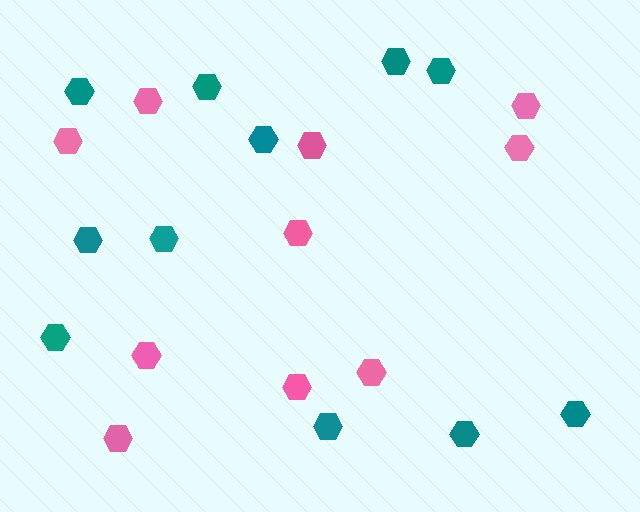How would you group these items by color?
There are 2 groups: one group of pink hexagons (10) and one group of teal hexagons (11).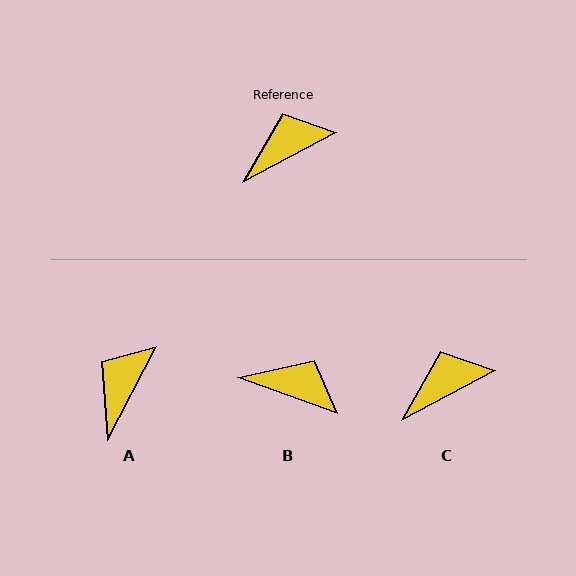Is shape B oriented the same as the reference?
No, it is off by about 48 degrees.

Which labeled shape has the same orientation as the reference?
C.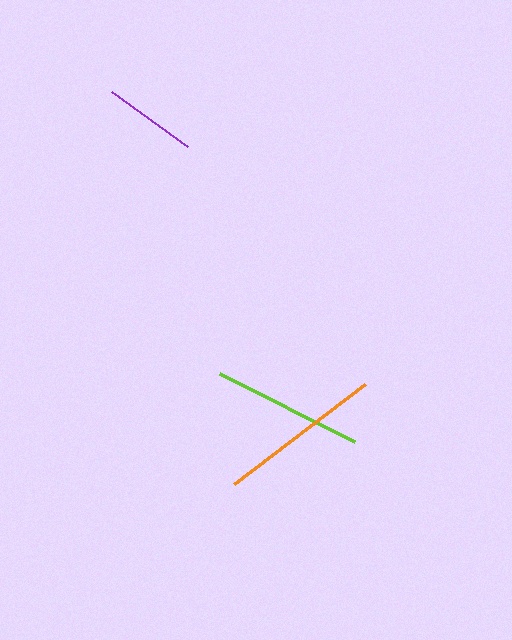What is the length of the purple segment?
The purple segment is approximately 94 pixels long.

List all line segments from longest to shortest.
From longest to shortest: orange, lime, purple.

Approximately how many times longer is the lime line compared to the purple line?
The lime line is approximately 1.6 times the length of the purple line.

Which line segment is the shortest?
The purple line is the shortest at approximately 94 pixels.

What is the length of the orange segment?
The orange segment is approximately 165 pixels long.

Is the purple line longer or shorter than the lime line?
The lime line is longer than the purple line.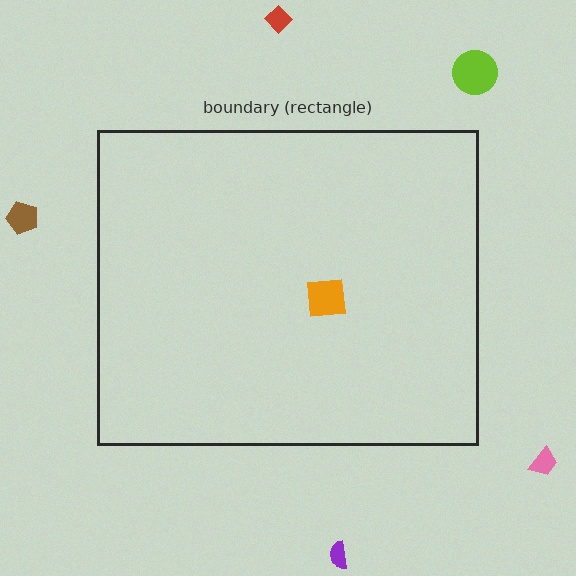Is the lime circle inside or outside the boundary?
Outside.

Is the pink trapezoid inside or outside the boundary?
Outside.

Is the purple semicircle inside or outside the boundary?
Outside.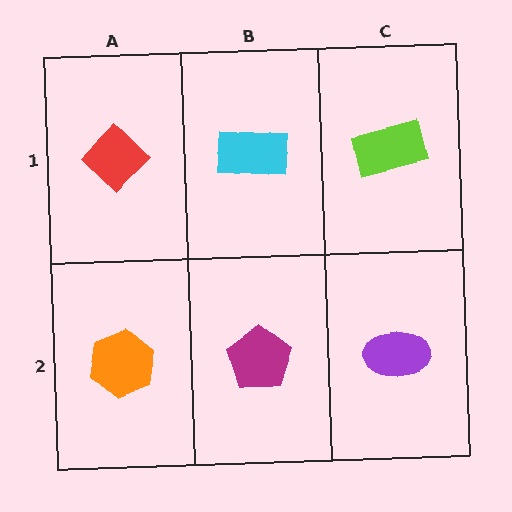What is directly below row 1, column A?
An orange hexagon.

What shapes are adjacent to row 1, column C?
A purple ellipse (row 2, column C), a cyan rectangle (row 1, column B).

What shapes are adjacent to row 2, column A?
A red diamond (row 1, column A), a magenta pentagon (row 2, column B).